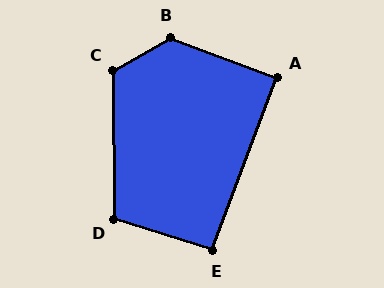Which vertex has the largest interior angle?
B, at approximately 130 degrees.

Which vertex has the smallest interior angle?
A, at approximately 90 degrees.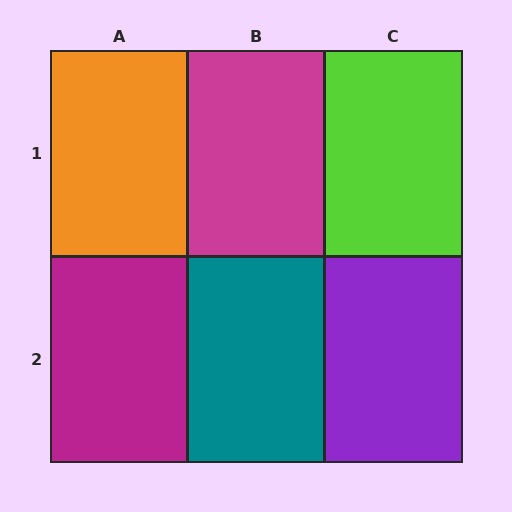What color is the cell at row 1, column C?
Lime.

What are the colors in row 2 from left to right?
Magenta, teal, purple.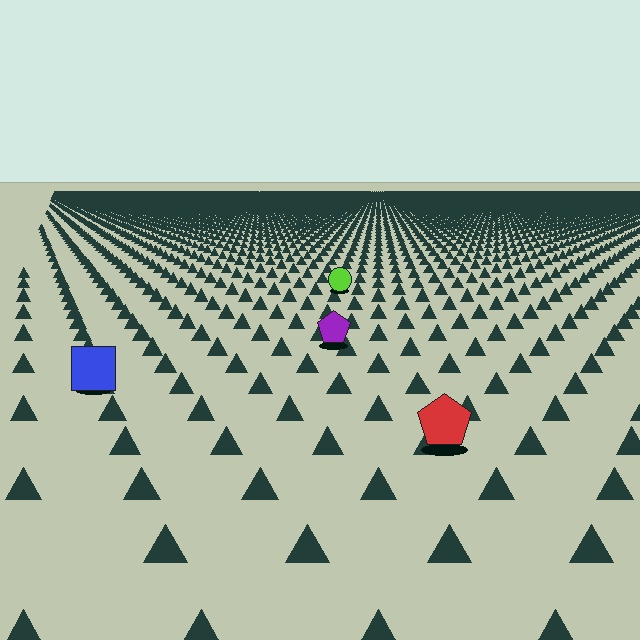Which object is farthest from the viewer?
The lime circle is farthest from the viewer. It appears smaller and the ground texture around it is denser.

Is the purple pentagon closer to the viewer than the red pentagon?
No. The red pentagon is closer — you can tell from the texture gradient: the ground texture is coarser near it.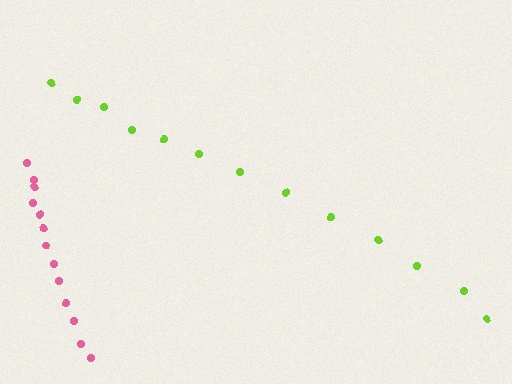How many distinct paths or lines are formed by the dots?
There are 2 distinct paths.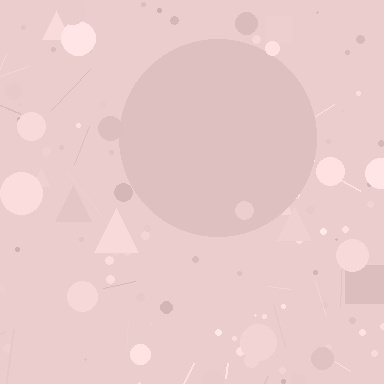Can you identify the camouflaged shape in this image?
The camouflaged shape is a circle.